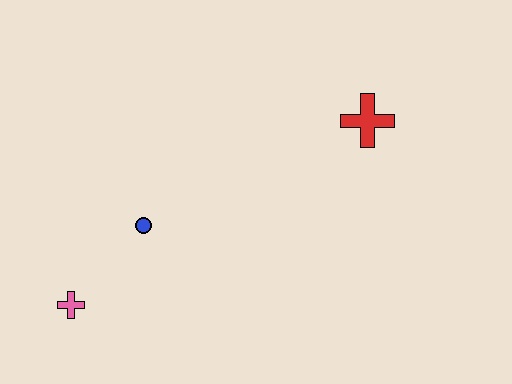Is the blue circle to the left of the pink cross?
No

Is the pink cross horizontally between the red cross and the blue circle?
No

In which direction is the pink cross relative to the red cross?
The pink cross is to the left of the red cross.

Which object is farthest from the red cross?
The pink cross is farthest from the red cross.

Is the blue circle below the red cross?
Yes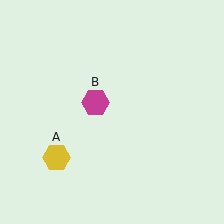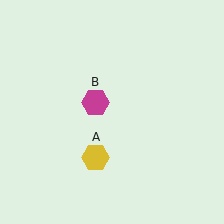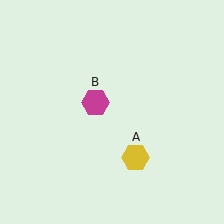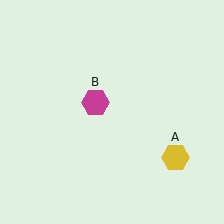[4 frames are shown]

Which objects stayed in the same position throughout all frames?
Magenta hexagon (object B) remained stationary.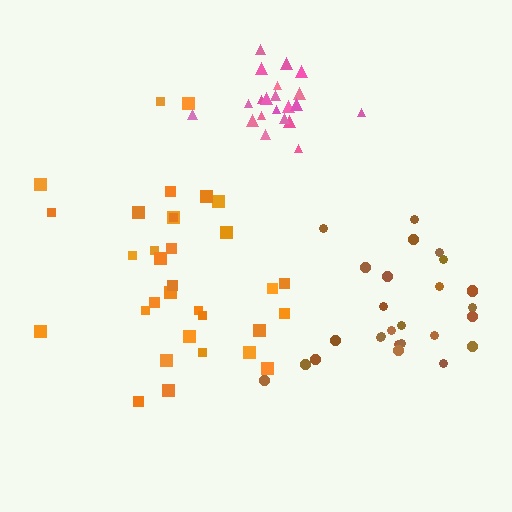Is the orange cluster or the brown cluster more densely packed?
Brown.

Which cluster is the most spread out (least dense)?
Orange.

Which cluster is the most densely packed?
Pink.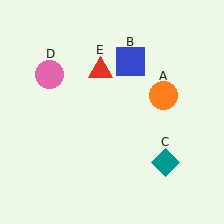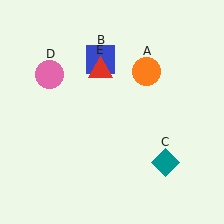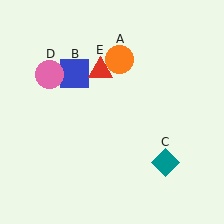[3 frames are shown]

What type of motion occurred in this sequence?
The orange circle (object A), blue square (object B) rotated counterclockwise around the center of the scene.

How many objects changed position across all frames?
2 objects changed position: orange circle (object A), blue square (object B).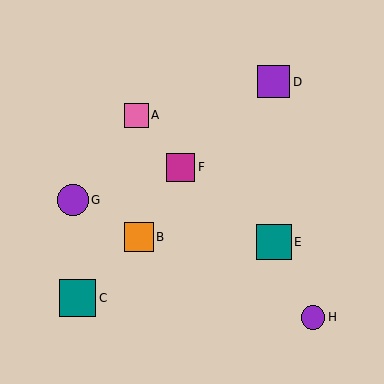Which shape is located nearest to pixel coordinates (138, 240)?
The orange square (labeled B) at (139, 237) is nearest to that location.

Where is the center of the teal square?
The center of the teal square is at (274, 242).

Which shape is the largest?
The teal square (labeled C) is the largest.